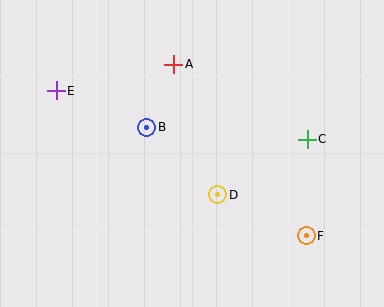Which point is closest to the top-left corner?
Point E is closest to the top-left corner.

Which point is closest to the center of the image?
Point D at (218, 195) is closest to the center.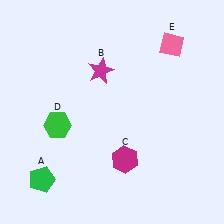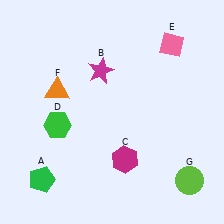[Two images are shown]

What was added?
An orange triangle (F), a lime circle (G) were added in Image 2.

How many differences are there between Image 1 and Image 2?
There are 2 differences between the two images.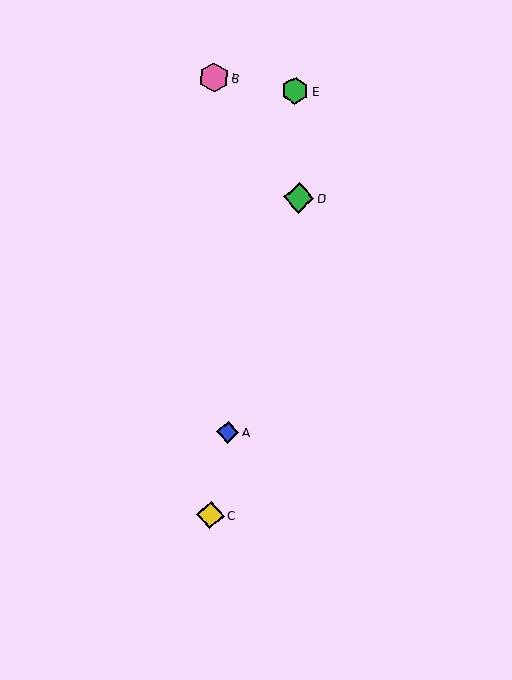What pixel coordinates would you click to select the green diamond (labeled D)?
Click at (299, 198) to select the green diamond D.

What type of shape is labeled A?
Shape A is a blue diamond.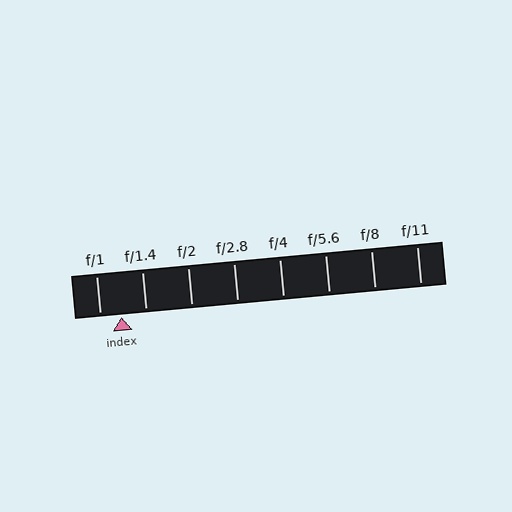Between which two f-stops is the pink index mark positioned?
The index mark is between f/1 and f/1.4.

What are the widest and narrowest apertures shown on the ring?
The widest aperture shown is f/1 and the narrowest is f/11.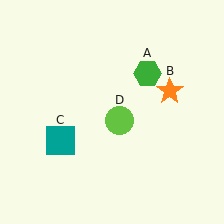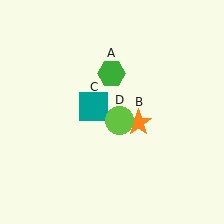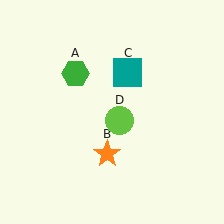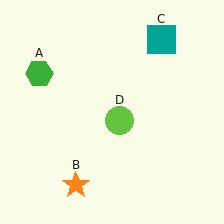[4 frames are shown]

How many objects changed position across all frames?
3 objects changed position: green hexagon (object A), orange star (object B), teal square (object C).